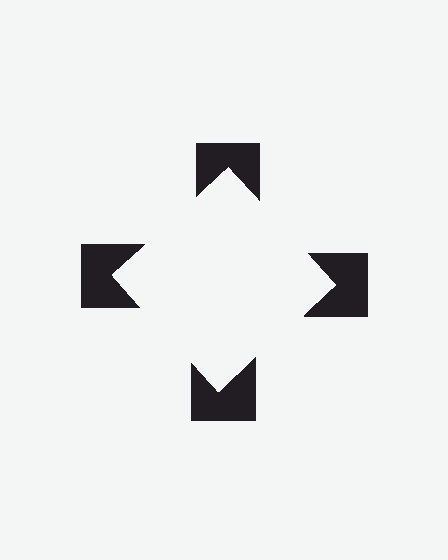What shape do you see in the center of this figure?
An illusory square — its edges are inferred from the aligned wedge cuts in the notched squares, not physically drawn.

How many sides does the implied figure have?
4 sides.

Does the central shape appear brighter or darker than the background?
It typically appears slightly brighter than the background, even though no actual brightness change is drawn.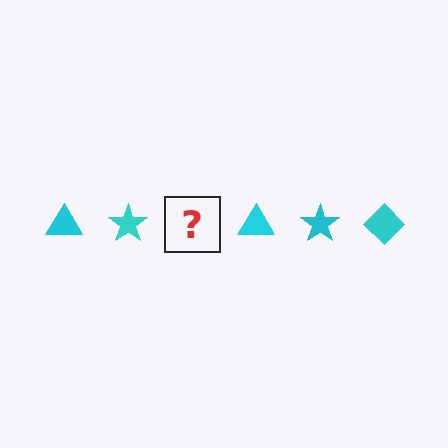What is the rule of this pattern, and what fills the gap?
The rule is that the pattern cycles through triangle, star, diamond shapes in cyan. The gap should be filled with a cyan diamond.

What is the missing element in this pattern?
The missing element is a cyan diamond.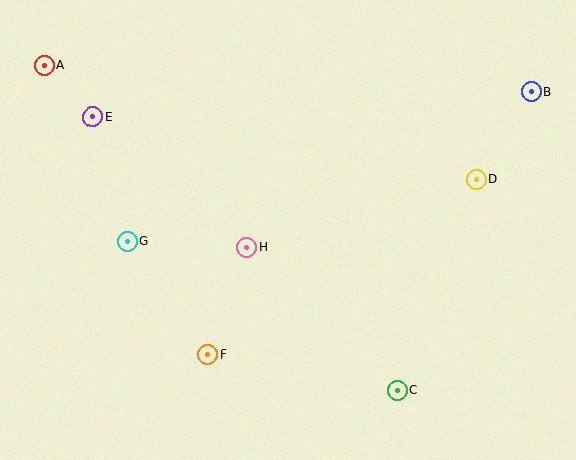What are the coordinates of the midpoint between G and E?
The midpoint between G and E is at (110, 179).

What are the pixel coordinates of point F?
Point F is at (208, 354).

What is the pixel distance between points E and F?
The distance between E and F is 263 pixels.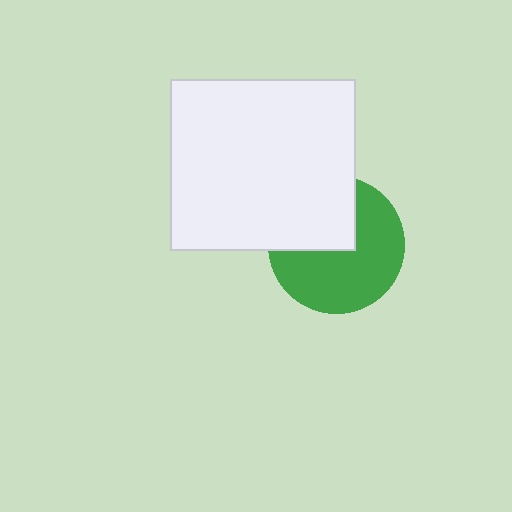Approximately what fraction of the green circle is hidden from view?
Roughly 38% of the green circle is hidden behind the white rectangle.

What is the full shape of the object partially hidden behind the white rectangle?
The partially hidden object is a green circle.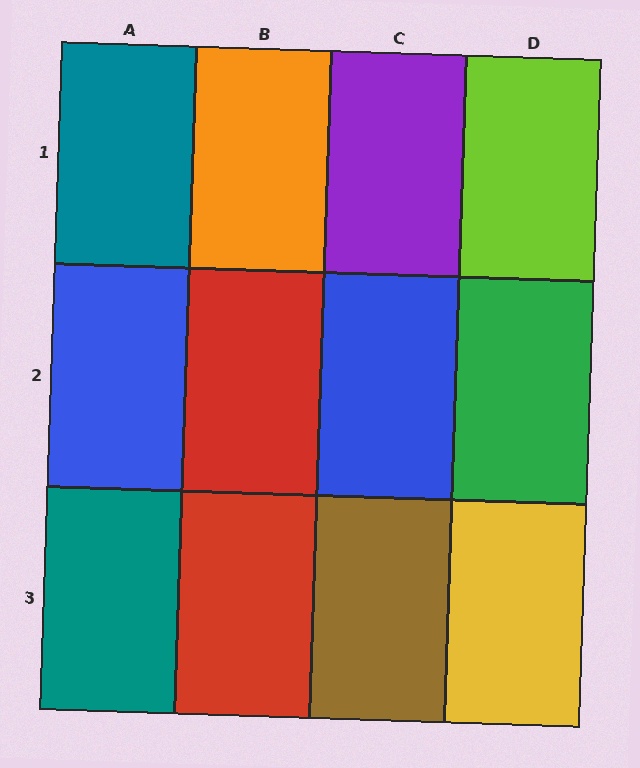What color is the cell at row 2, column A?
Blue.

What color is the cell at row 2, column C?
Blue.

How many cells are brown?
1 cell is brown.